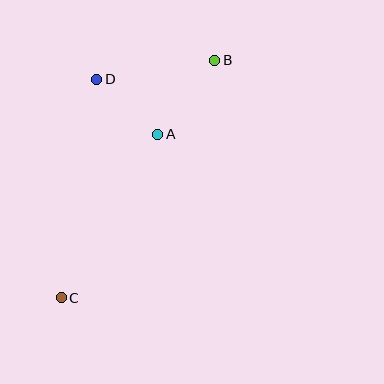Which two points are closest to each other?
Points A and D are closest to each other.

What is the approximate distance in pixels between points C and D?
The distance between C and D is approximately 221 pixels.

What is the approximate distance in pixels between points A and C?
The distance between A and C is approximately 190 pixels.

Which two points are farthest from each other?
Points B and C are farthest from each other.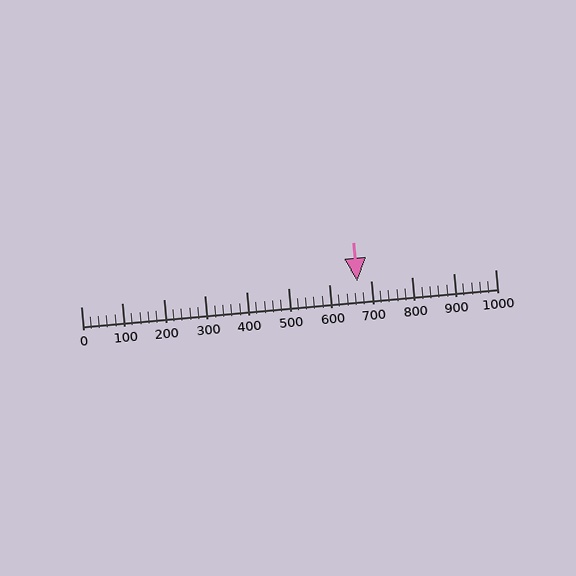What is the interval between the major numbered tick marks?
The major tick marks are spaced 100 units apart.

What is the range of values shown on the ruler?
The ruler shows values from 0 to 1000.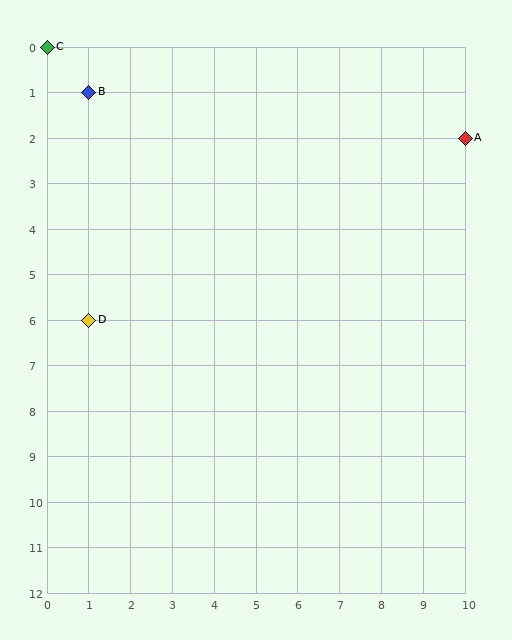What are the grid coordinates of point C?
Point C is at grid coordinates (0, 0).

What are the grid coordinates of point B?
Point B is at grid coordinates (1, 1).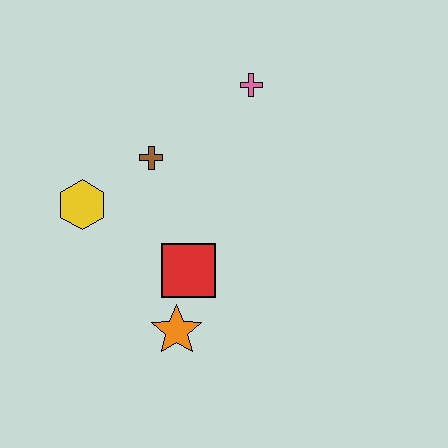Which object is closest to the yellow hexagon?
The brown cross is closest to the yellow hexagon.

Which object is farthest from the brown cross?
The orange star is farthest from the brown cross.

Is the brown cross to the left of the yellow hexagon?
No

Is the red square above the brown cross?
No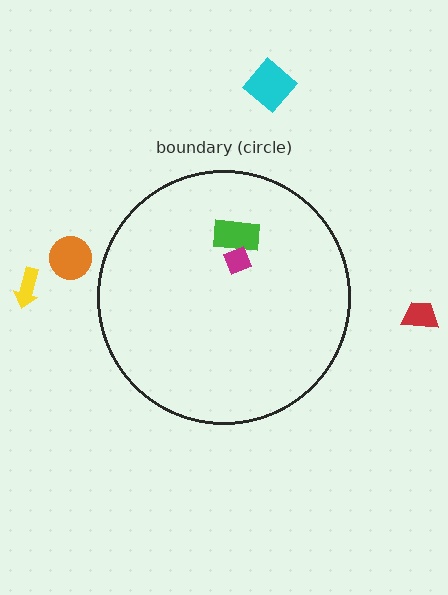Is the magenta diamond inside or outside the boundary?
Inside.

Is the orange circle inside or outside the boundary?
Outside.